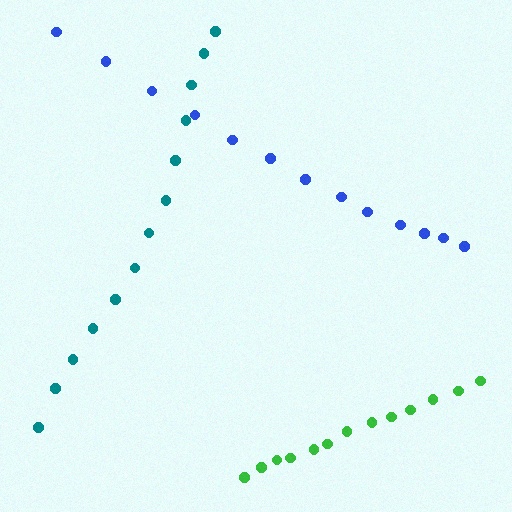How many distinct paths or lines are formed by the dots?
There are 3 distinct paths.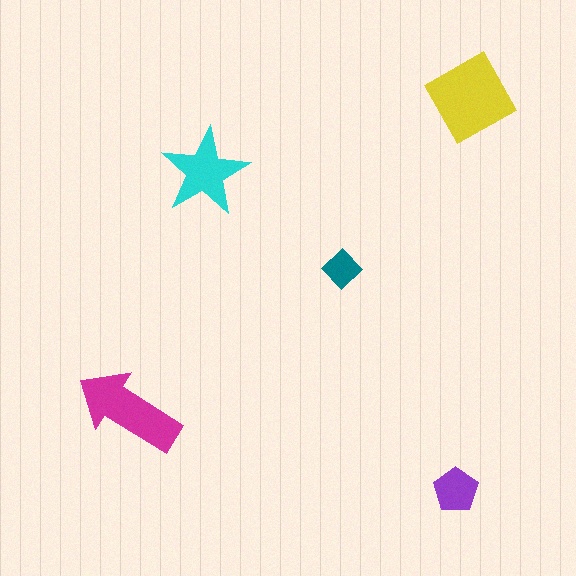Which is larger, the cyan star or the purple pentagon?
The cyan star.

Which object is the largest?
The yellow square.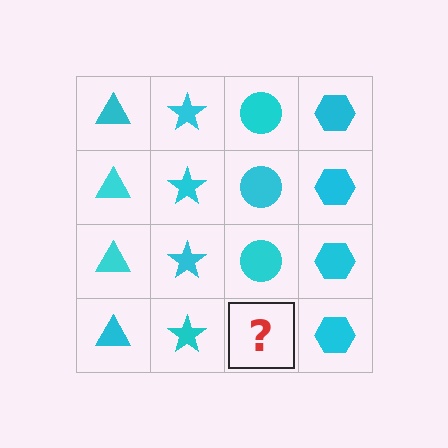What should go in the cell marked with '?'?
The missing cell should contain a cyan circle.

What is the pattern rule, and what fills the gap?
The rule is that each column has a consistent shape. The gap should be filled with a cyan circle.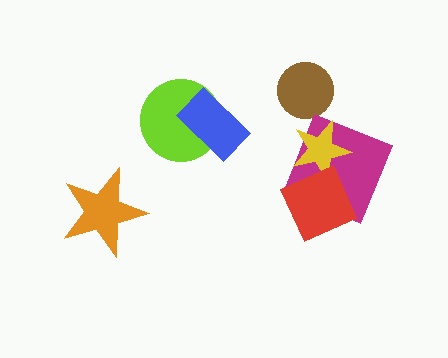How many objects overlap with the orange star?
0 objects overlap with the orange star.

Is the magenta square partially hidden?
Yes, it is partially covered by another shape.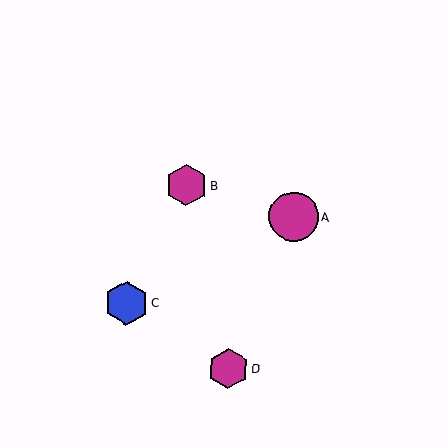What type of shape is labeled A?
Shape A is a magenta circle.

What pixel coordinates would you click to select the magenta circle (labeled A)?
Click at (293, 217) to select the magenta circle A.